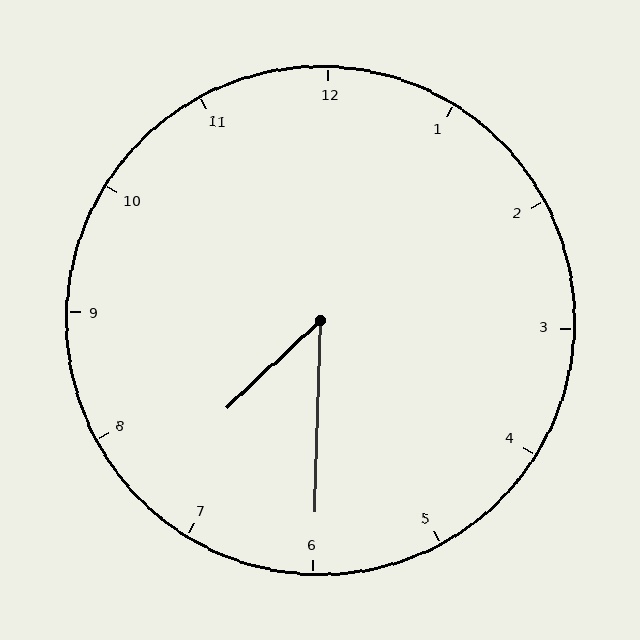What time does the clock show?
7:30.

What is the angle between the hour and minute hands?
Approximately 45 degrees.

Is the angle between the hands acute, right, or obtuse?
It is acute.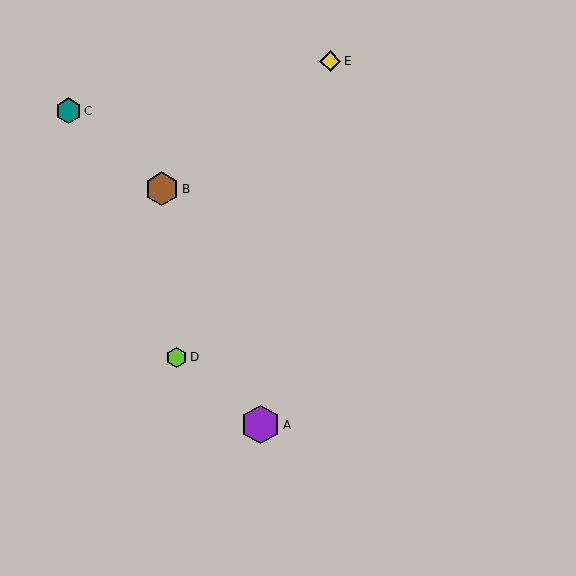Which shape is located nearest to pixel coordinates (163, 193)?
The brown hexagon (labeled B) at (162, 189) is nearest to that location.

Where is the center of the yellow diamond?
The center of the yellow diamond is at (330, 61).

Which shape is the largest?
The purple hexagon (labeled A) is the largest.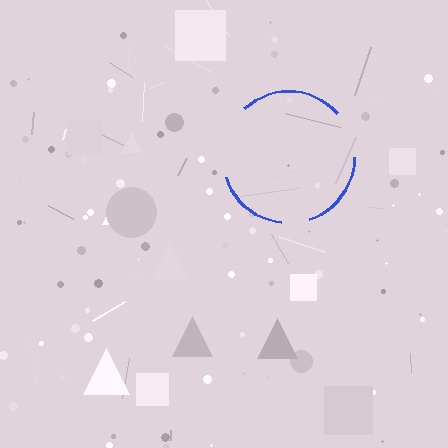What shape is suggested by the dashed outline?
The dashed outline suggests a circle.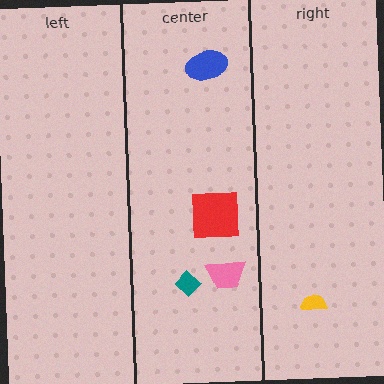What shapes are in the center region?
The red square, the pink trapezoid, the teal diamond, the blue ellipse.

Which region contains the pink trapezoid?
The center region.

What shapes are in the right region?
The yellow semicircle.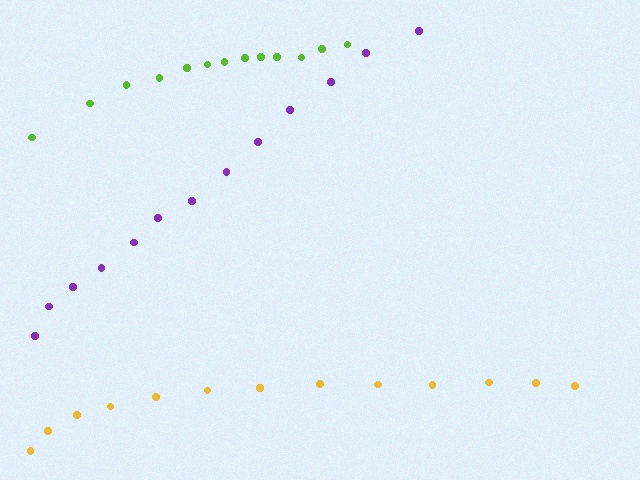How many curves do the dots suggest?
There are 3 distinct paths.